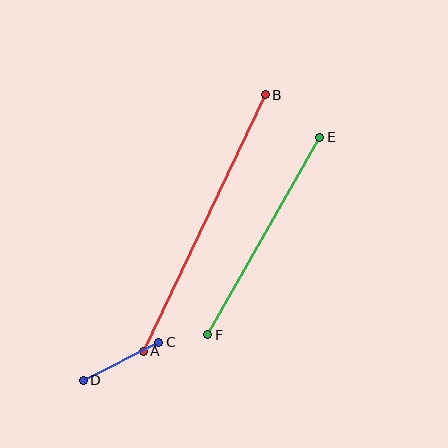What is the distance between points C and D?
The distance is approximately 85 pixels.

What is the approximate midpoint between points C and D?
The midpoint is at approximately (121, 361) pixels.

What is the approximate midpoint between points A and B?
The midpoint is at approximately (204, 223) pixels.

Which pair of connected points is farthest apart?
Points A and B are farthest apart.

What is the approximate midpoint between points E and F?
The midpoint is at approximately (264, 236) pixels.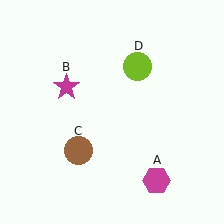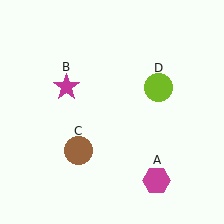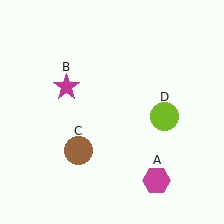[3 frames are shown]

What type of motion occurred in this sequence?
The lime circle (object D) rotated clockwise around the center of the scene.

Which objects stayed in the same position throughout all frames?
Magenta hexagon (object A) and magenta star (object B) and brown circle (object C) remained stationary.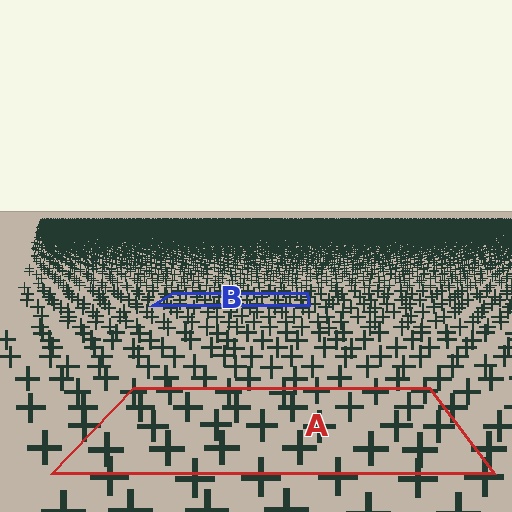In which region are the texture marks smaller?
The texture marks are smaller in region B, because it is farther away.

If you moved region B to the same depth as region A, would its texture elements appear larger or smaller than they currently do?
They would appear larger. At a closer depth, the same texture elements are projected at a bigger on-screen size.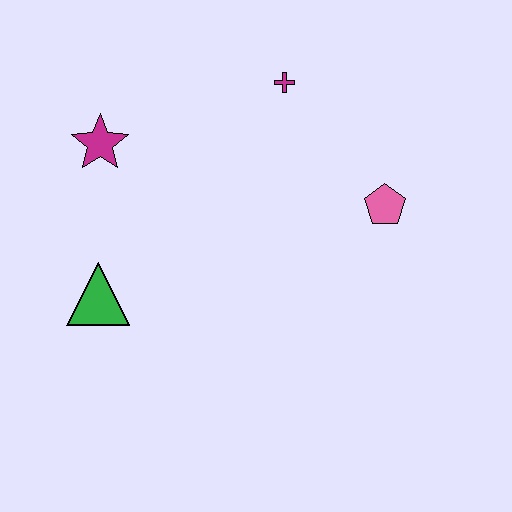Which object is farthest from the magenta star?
The pink pentagon is farthest from the magenta star.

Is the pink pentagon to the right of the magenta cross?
Yes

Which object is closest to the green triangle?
The magenta star is closest to the green triangle.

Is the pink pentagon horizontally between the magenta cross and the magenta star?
No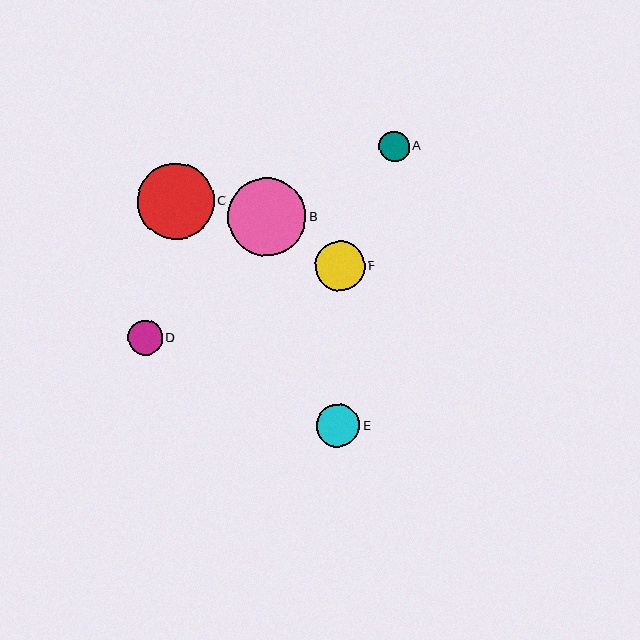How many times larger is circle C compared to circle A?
Circle C is approximately 2.5 times the size of circle A.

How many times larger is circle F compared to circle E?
Circle F is approximately 1.2 times the size of circle E.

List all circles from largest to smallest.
From largest to smallest: B, C, F, E, D, A.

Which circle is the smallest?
Circle A is the smallest with a size of approximately 31 pixels.